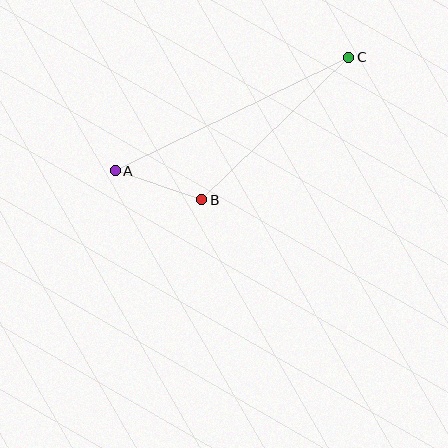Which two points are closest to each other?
Points A and B are closest to each other.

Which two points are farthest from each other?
Points A and C are farthest from each other.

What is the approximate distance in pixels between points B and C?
The distance between B and C is approximately 205 pixels.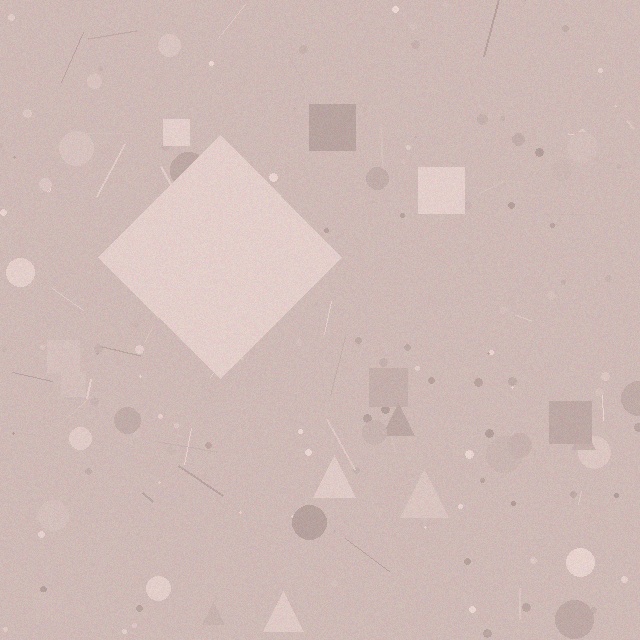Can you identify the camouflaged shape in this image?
The camouflaged shape is a diamond.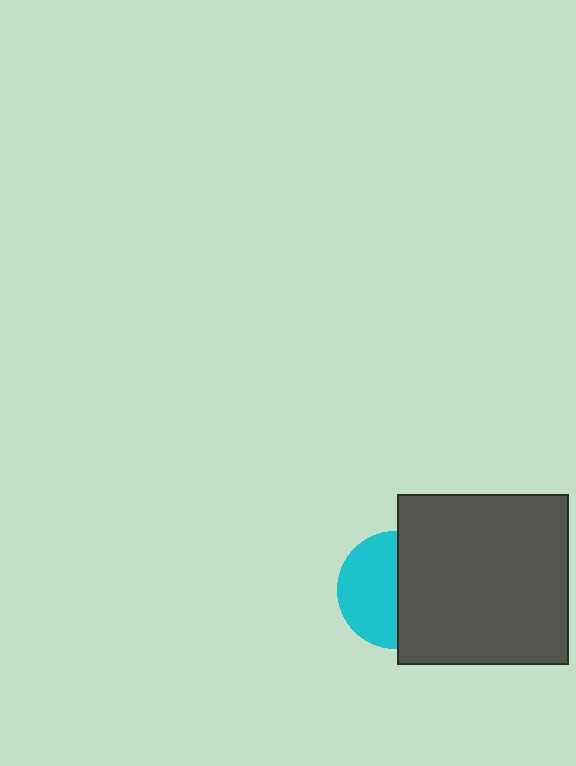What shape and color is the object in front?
The object in front is a dark gray square.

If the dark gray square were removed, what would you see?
You would see the complete cyan circle.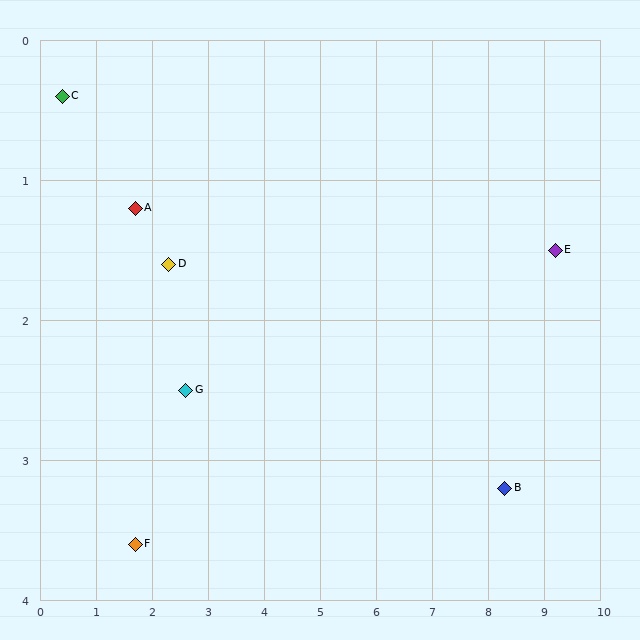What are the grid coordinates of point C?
Point C is at approximately (0.4, 0.4).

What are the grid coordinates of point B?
Point B is at approximately (8.3, 3.2).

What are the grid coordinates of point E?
Point E is at approximately (9.2, 1.5).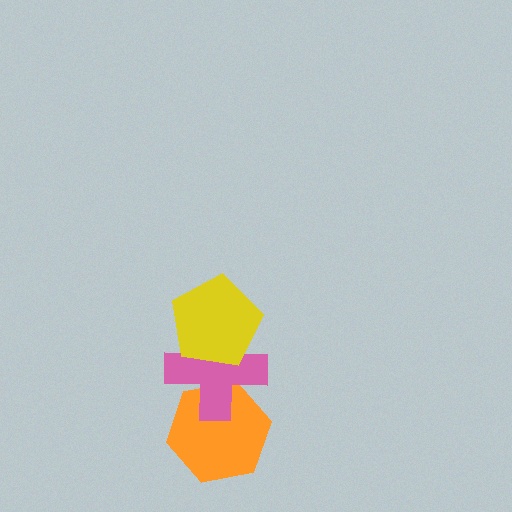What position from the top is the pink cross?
The pink cross is 2nd from the top.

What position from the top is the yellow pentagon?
The yellow pentagon is 1st from the top.